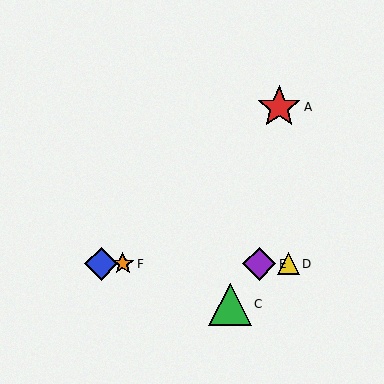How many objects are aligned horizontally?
4 objects (B, D, E, F) are aligned horizontally.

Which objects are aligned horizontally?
Objects B, D, E, F are aligned horizontally.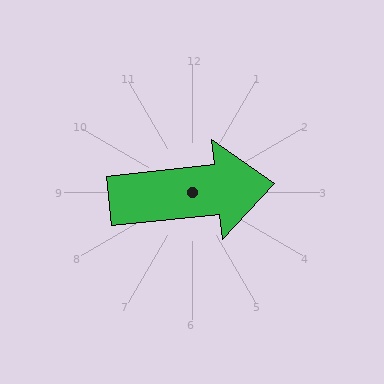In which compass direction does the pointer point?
East.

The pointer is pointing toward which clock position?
Roughly 3 o'clock.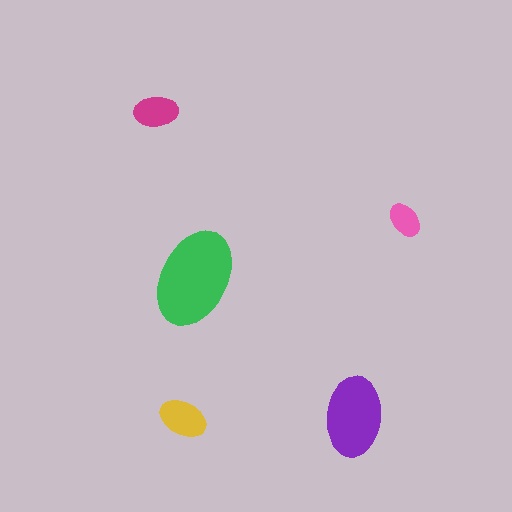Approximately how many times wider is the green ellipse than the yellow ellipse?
About 2 times wider.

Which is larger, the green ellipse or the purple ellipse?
The green one.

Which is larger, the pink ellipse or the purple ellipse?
The purple one.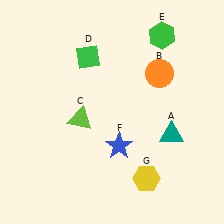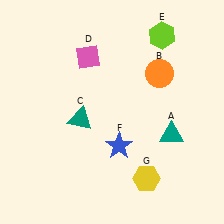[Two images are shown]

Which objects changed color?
C changed from lime to teal. D changed from green to pink. E changed from green to lime.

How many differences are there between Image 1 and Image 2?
There are 3 differences between the two images.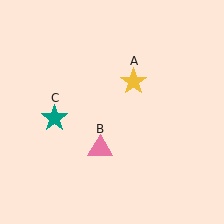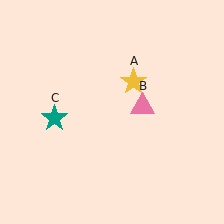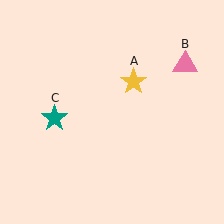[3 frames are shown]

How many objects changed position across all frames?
1 object changed position: pink triangle (object B).